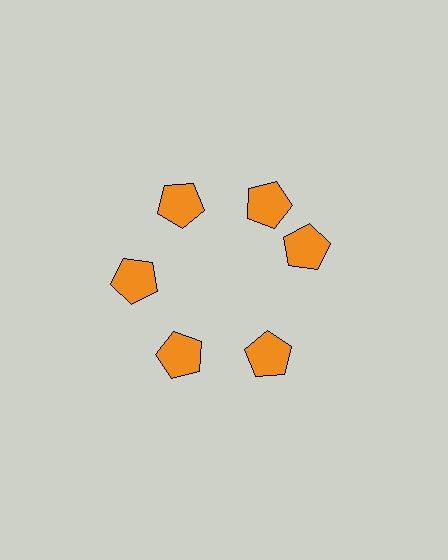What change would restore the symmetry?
The symmetry would be restored by rotating it back into even spacing with its neighbors so that all 6 pentagons sit at equal angles and equal distance from the center.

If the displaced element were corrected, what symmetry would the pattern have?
It would have 6-fold rotational symmetry — the pattern would map onto itself every 60 degrees.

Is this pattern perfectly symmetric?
No. The 6 orange pentagons are arranged in a ring, but one element near the 3 o'clock position is rotated out of alignment along the ring, breaking the 6-fold rotational symmetry.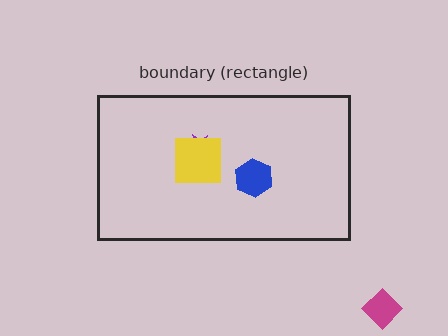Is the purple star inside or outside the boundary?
Inside.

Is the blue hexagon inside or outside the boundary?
Inside.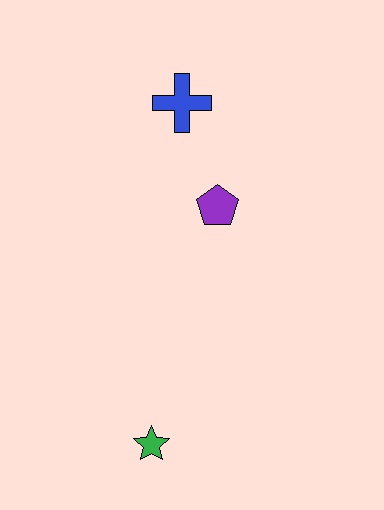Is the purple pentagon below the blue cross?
Yes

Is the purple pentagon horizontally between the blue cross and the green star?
No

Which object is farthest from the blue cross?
The green star is farthest from the blue cross.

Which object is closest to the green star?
The purple pentagon is closest to the green star.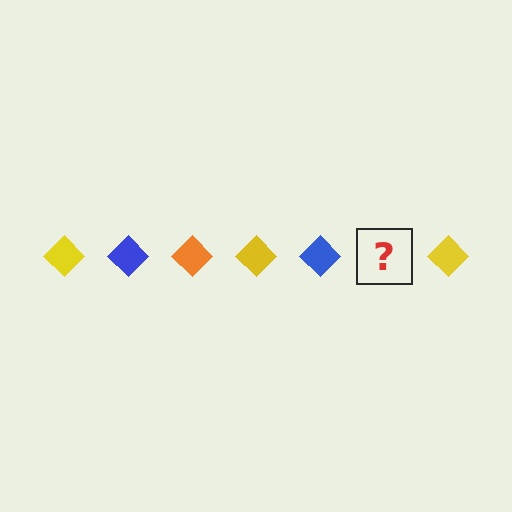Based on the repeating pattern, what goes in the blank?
The blank should be an orange diamond.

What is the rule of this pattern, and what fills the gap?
The rule is that the pattern cycles through yellow, blue, orange diamonds. The gap should be filled with an orange diamond.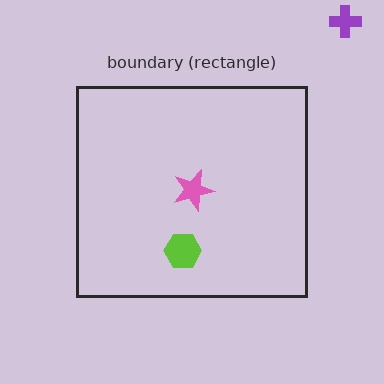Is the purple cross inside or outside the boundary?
Outside.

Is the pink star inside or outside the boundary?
Inside.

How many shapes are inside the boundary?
2 inside, 1 outside.